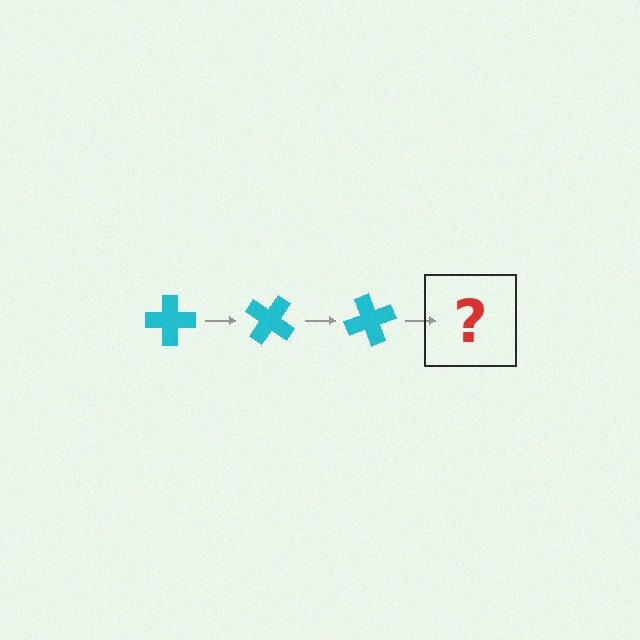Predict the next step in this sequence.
The next step is a cyan cross rotated 105 degrees.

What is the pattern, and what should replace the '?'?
The pattern is that the cross rotates 35 degrees each step. The '?' should be a cyan cross rotated 105 degrees.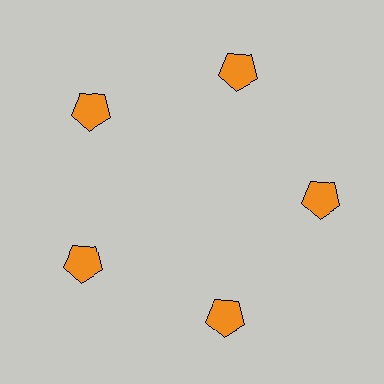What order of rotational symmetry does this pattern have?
This pattern has 5-fold rotational symmetry.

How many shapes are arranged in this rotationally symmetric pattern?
There are 5 shapes, arranged in 5 groups of 1.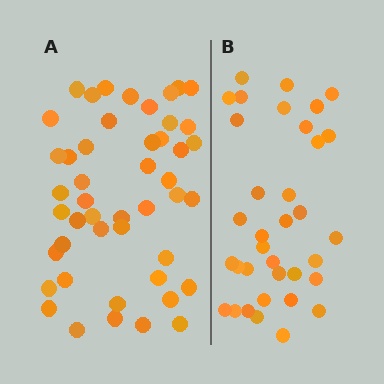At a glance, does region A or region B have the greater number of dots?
Region A (the left region) has more dots.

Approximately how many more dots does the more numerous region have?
Region A has roughly 12 or so more dots than region B.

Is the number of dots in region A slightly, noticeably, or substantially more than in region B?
Region A has noticeably more, but not dramatically so. The ratio is roughly 1.3 to 1.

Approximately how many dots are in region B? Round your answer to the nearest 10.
About 40 dots. (The exact count is 35, which rounds to 40.)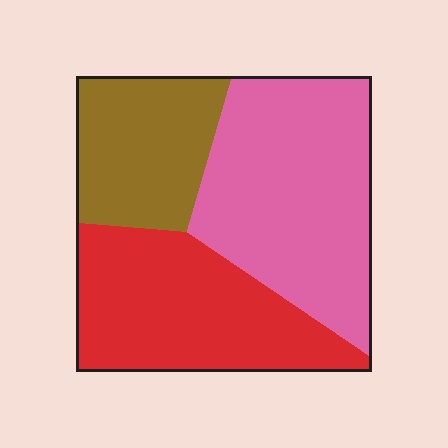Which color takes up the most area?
Pink, at roughly 40%.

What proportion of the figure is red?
Red takes up about one third (1/3) of the figure.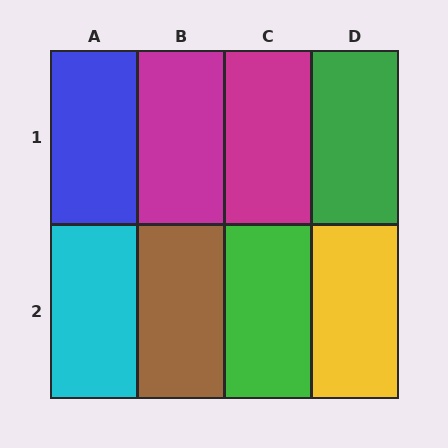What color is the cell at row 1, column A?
Blue.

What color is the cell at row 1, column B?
Magenta.